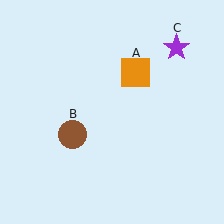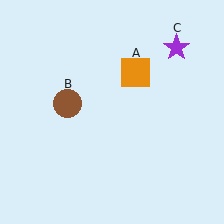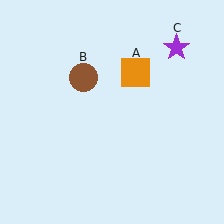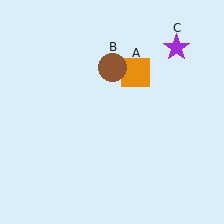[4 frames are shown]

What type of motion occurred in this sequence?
The brown circle (object B) rotated clockwise around the center of the scene.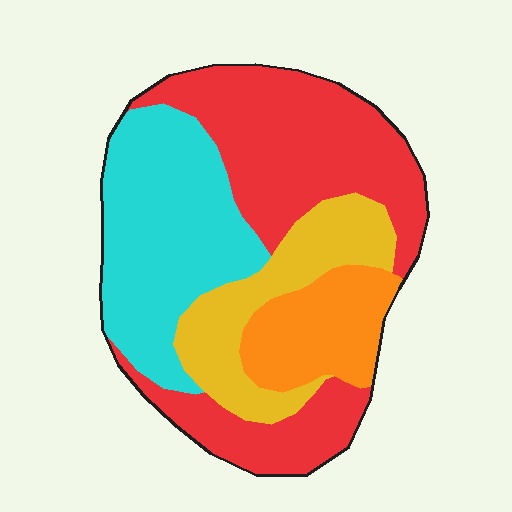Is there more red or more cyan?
Red.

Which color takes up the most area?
Red, at roughly 40%.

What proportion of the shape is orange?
Orange takes up less than a sixth of the shape.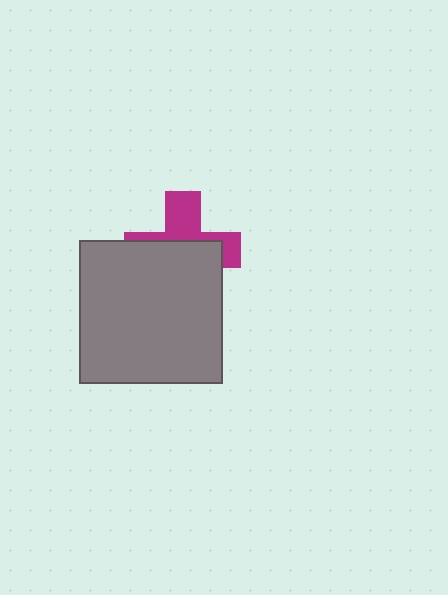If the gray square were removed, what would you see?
You would see the complete magenta cross.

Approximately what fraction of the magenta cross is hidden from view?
Roughly 59% of the magenta cross is hidden behind the gray square.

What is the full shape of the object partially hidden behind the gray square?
The partially hidden object is a magenta cross.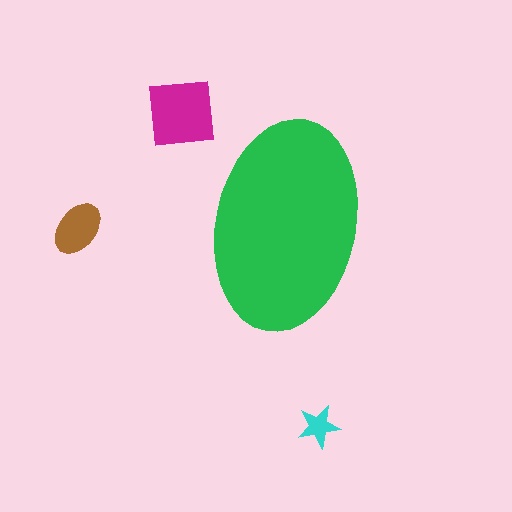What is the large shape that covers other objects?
A green ellipse.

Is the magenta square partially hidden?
No, the magenta square is fully visible.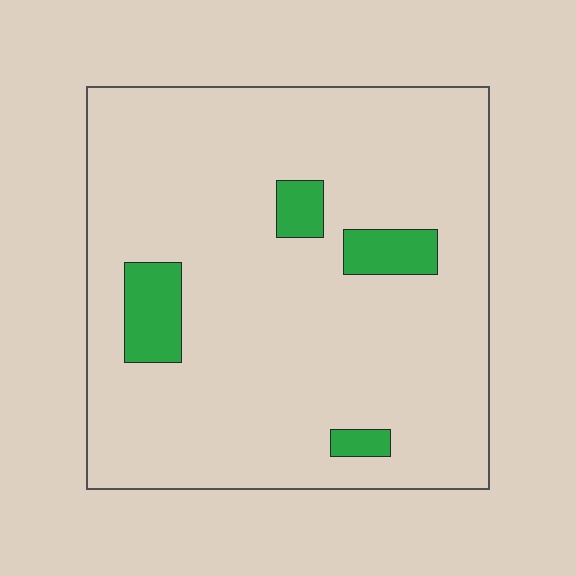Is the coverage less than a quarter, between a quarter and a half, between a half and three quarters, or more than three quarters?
Less than a quarter.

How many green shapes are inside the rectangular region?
4.